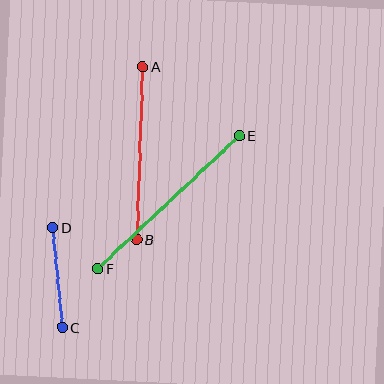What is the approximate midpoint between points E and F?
The midpoint is at approximately (169, 202) pixels.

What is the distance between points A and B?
The distance is approximately 173 pixels.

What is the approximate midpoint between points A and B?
The midpoint is at approximately (140, 153) pixels.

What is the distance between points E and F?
The distance is approximately 194 pixels.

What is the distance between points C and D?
The distance is approximately 101 pixels.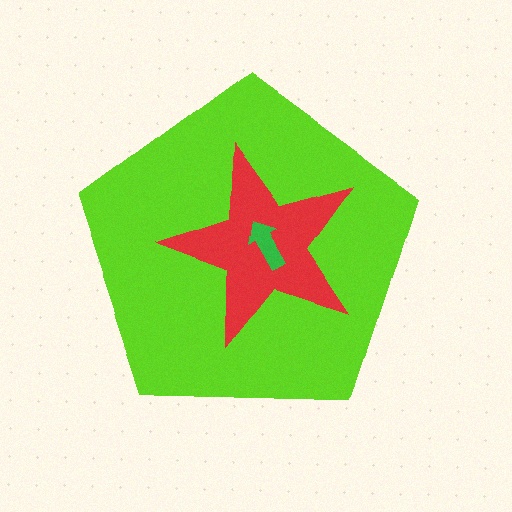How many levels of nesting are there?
3.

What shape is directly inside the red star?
The green arrow.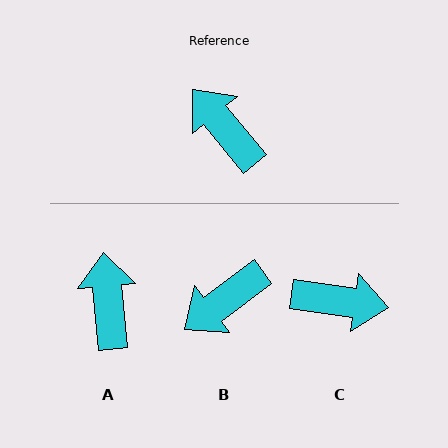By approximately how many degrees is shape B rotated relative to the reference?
Approximately 87 degrees counter-clockwise.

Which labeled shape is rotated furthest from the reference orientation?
C, about 138 degrees away.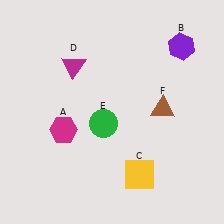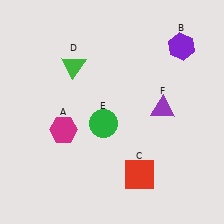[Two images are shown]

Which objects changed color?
C changed from yellow to red. D changed from magenta to green. F changed from brown to purple.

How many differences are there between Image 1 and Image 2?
There are 3 differences between the two images.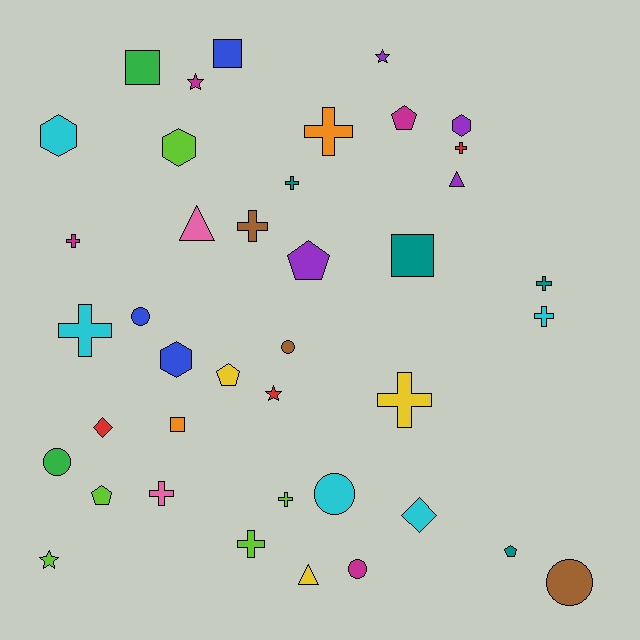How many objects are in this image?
There are 40 objects.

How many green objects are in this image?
There are 2 green objects.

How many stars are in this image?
There are 4 stars.